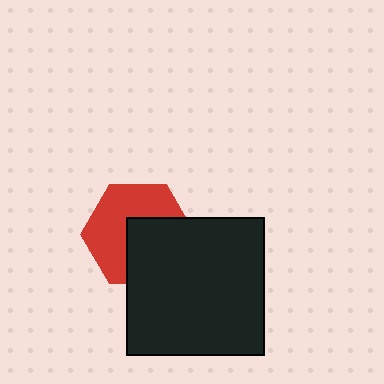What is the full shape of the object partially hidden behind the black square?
The partially hidden object is a red hexagon.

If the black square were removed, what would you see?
You would see the complete red hexagon.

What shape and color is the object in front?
The object in front is a black square.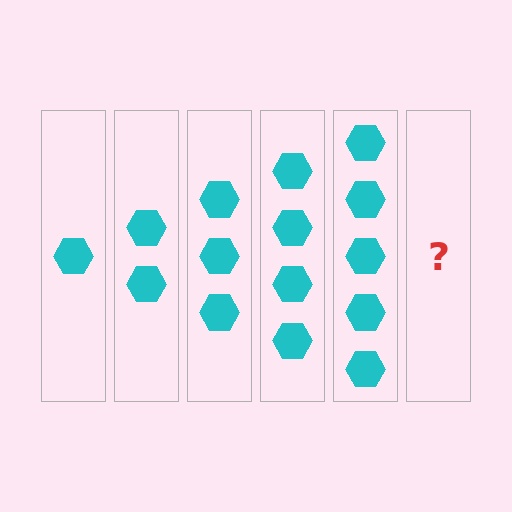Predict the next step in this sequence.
The next step is 6 hexagons.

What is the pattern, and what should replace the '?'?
The pattern is that each step adds one more hexagon. The '?' should be 6 hexagons.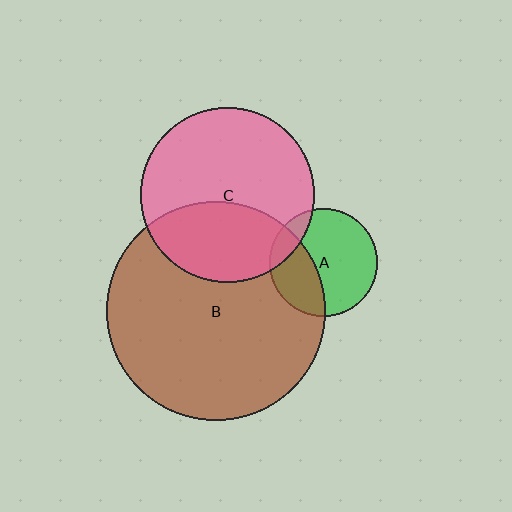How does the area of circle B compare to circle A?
Approximately 4.1 times.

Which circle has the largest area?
Circle B (brown).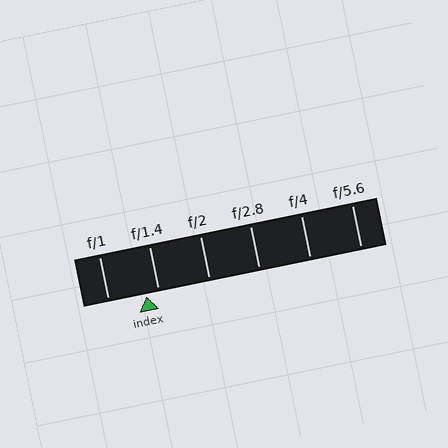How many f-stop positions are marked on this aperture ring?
There are 6 f-stop positions marked.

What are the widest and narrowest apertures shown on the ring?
The widest aperture shown is f/1 and the narrowest is f/5.6.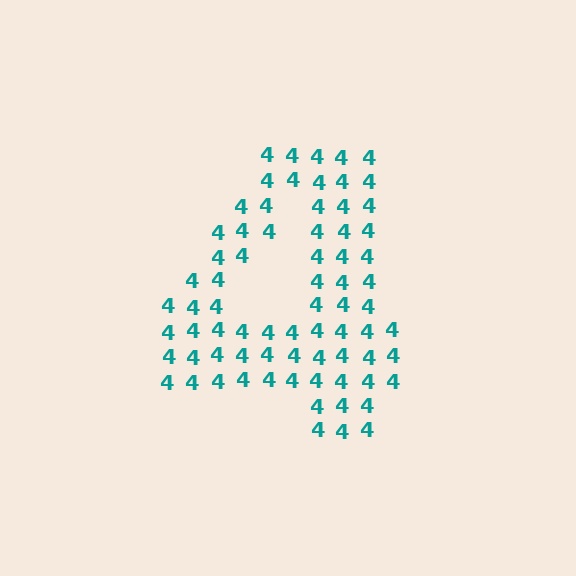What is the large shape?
The large shape is the digit 4.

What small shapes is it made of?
It is made of small digit 4's.